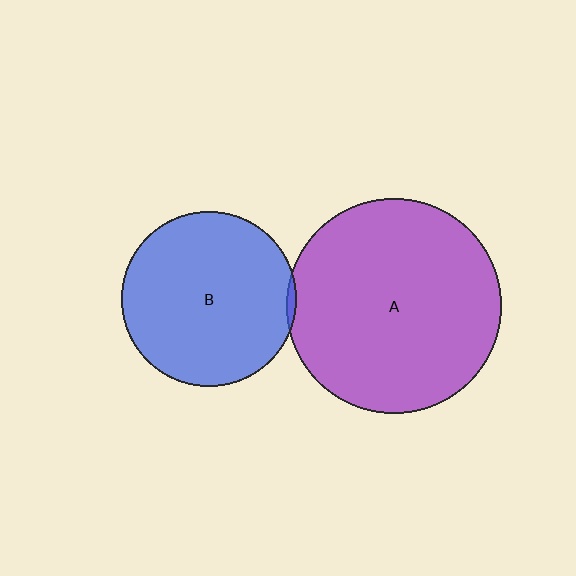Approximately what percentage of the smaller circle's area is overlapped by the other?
Approximately 5%.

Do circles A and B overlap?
Yes.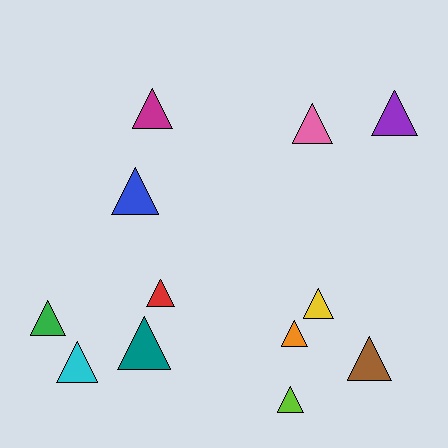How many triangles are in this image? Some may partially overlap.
There are 12 triangles.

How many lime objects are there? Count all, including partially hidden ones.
There is 1 lime object.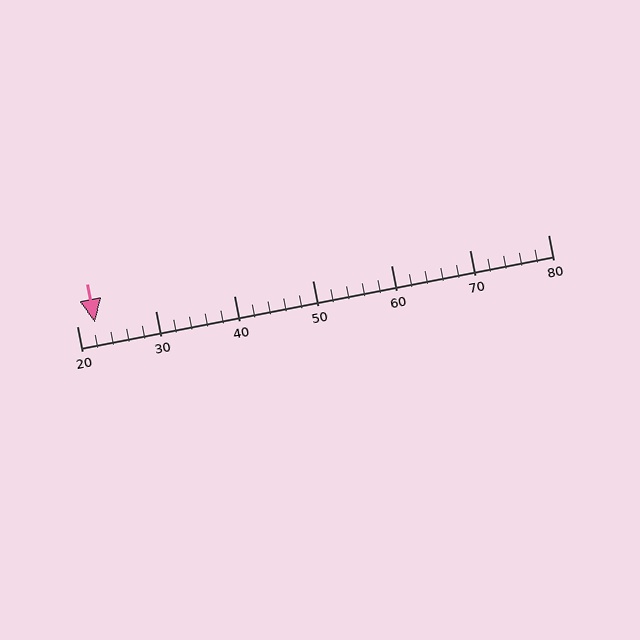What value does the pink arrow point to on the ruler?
The pink arrow points to approximately 22.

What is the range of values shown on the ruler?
The ruler shows values from 20 to 80.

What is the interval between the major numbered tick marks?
The major tick marks are spaced 10 units apart.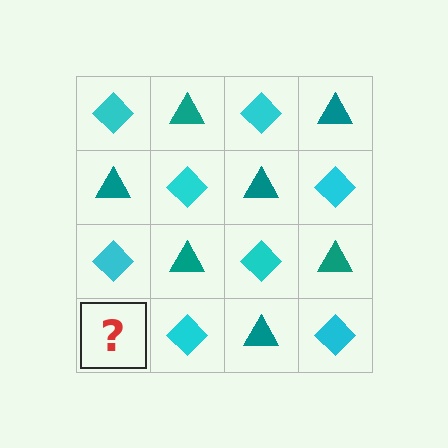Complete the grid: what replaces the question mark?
The question mark should be replaced with a teal triangle.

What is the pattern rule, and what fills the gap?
The rule is that it alternates cyan diamond and teal triangle in a checkerboard pattern. The gap should be filled with a teal triangle.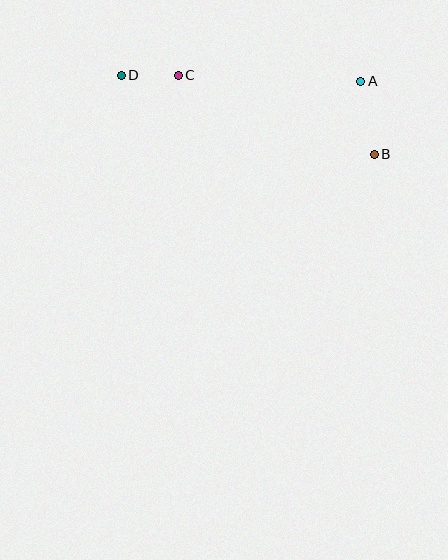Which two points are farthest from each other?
Points B and D are farthest from each other.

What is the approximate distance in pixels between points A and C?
The distance between A and C is approximately 183 pixels.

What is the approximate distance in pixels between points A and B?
The distance between A and B is approximately 74 pixels.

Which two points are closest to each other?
Points C and D are closest to each other.